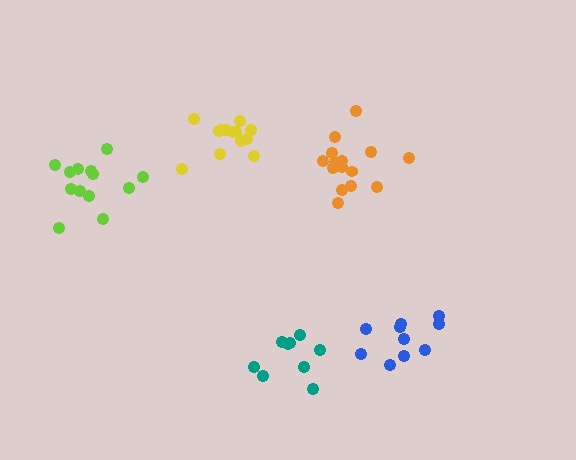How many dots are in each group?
Group 1: 10 dots, Group 2: 15 dots, Group 3: 13 dots, Group 4: 13 dots, Group 5: 9 dots (60 total).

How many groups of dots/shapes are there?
There are 5 groups.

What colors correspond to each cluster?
The clusters are colored: blue, orange, lime, yellow, teal.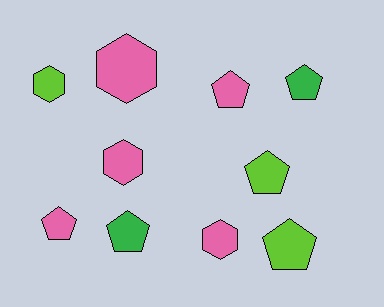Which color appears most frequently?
Pink, with 5 objects.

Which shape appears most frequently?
Pentagon, with 6 objects.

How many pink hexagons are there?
There are 3 pink hexagons.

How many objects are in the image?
There are 10 objects.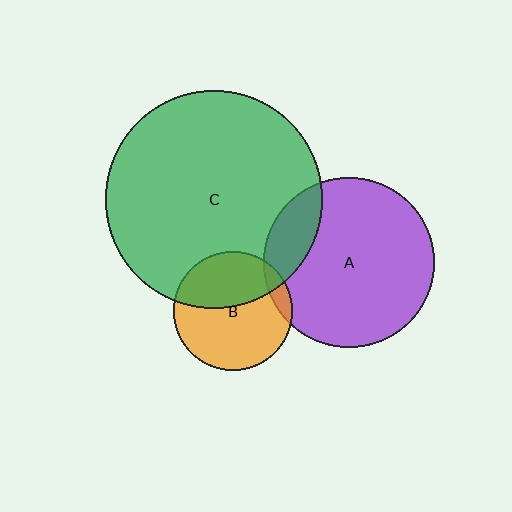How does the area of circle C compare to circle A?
Approximately 1.6 times.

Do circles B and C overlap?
Yes.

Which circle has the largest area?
Circle C (green).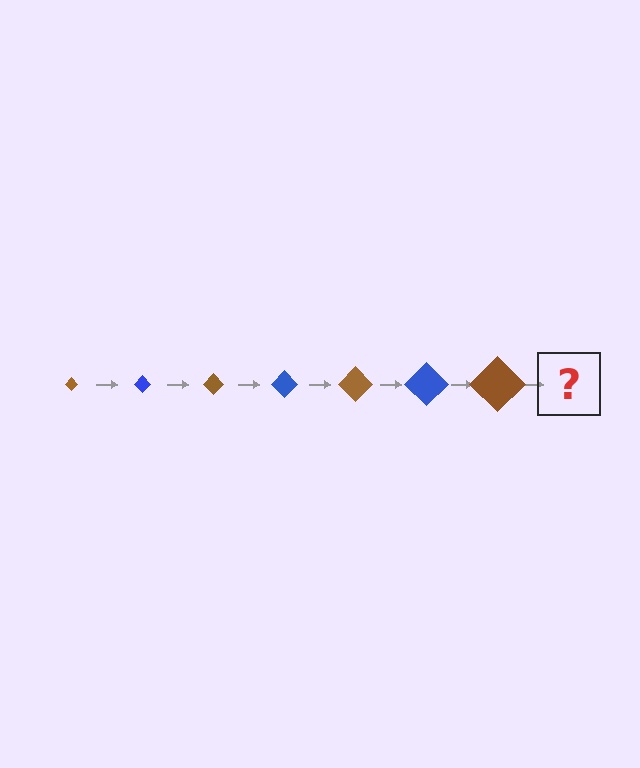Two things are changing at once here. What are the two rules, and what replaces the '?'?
The two rules are that the diamond grows larger each step and the color cycles through brown and blue. The '?' should be a blue diamond, larger than the previous one.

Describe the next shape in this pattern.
It should be a blue diamond, larger than the previous one.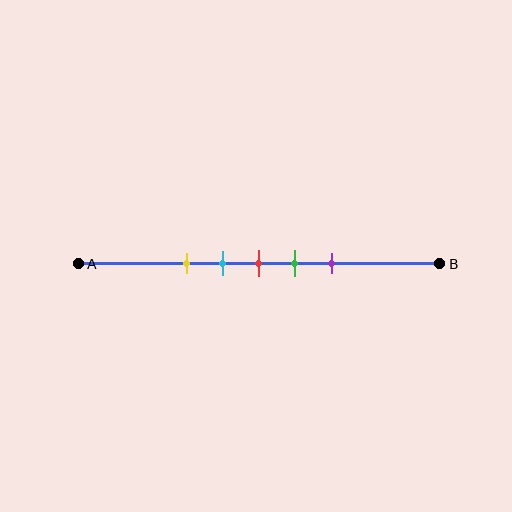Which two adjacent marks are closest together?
The cyan and red marks are the closest adjacent pair.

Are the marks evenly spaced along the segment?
Yes, the marks are approximately evenly spaced.